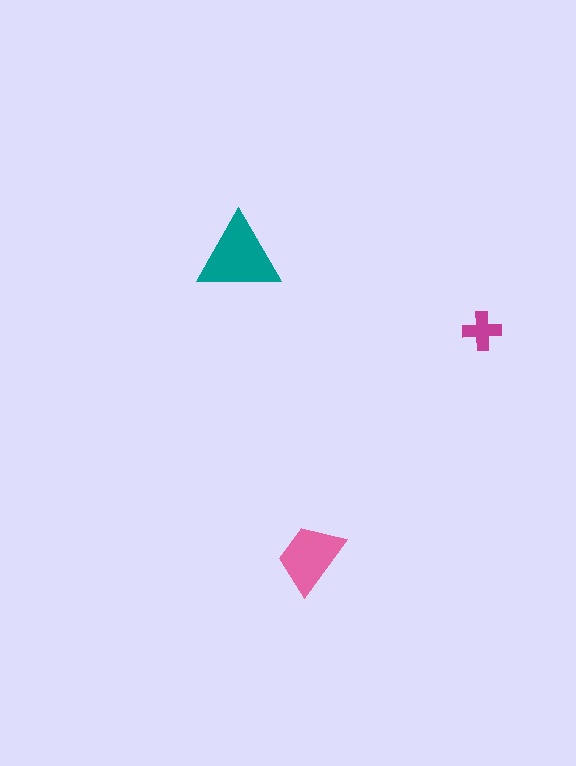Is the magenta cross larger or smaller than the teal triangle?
Smaller.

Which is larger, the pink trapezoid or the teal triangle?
The teal triangle.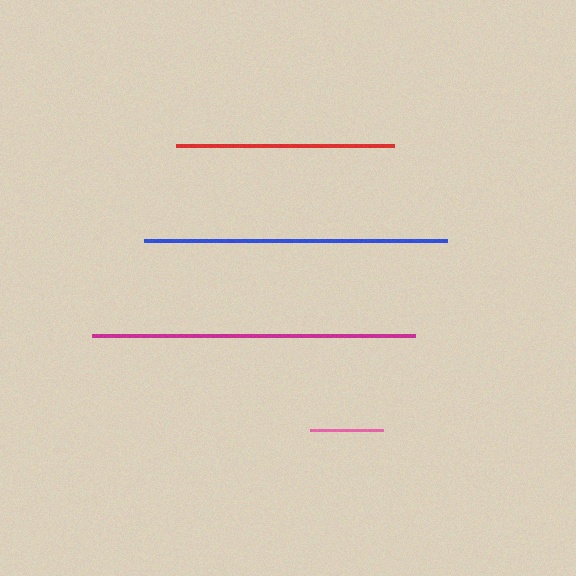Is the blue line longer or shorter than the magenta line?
The magenta line is longer than the blue line.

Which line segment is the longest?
The magenta line is the longest at approximately 323 pixels.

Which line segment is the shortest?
The pink line is the shortest at approximately 73 pixels.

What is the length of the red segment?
The red segment is approximately 218 pixels long.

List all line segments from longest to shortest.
From longest to shortest: magenta, blue, red, pink.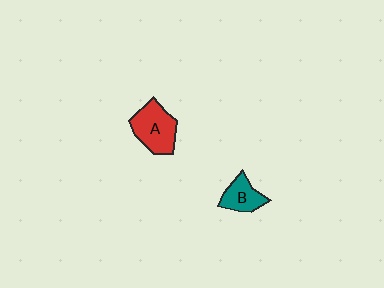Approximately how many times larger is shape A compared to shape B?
Approximately 1.6 times.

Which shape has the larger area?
Shape A (red).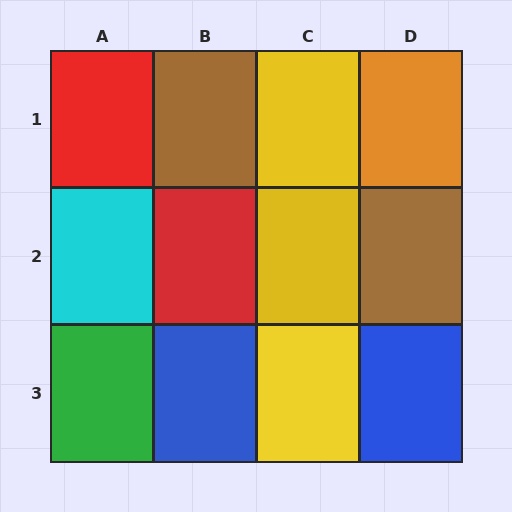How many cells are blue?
2 cells are blue.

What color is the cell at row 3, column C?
Yellow.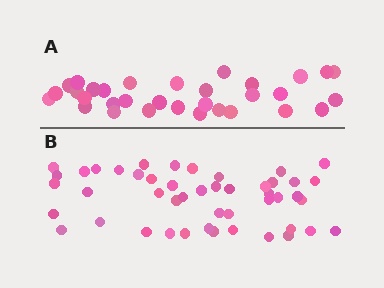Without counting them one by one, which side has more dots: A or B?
Region B (the bottom region) has more dots.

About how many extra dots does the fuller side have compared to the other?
Region B has approximately 15 more dots than region A.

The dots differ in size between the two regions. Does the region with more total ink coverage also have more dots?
No. Region A has more total ink coverage because its dots are larger, but region B actually contains more individual dots. Total area can be misleading — the number of items is what matters here.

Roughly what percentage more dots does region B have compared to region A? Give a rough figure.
About 45% more.